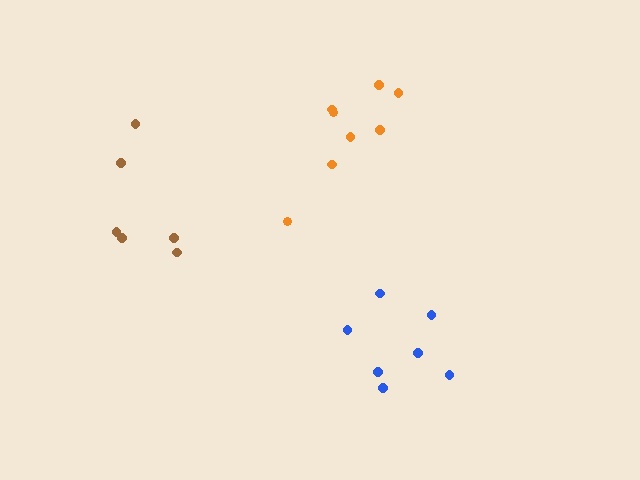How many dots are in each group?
Group 1: 6 dots, Group 2: 8 dots, Group 3: 7 dots (21 total).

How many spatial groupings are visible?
There are 3 spatial groupings.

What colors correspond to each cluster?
The clusters are colored: brown, orange, blue.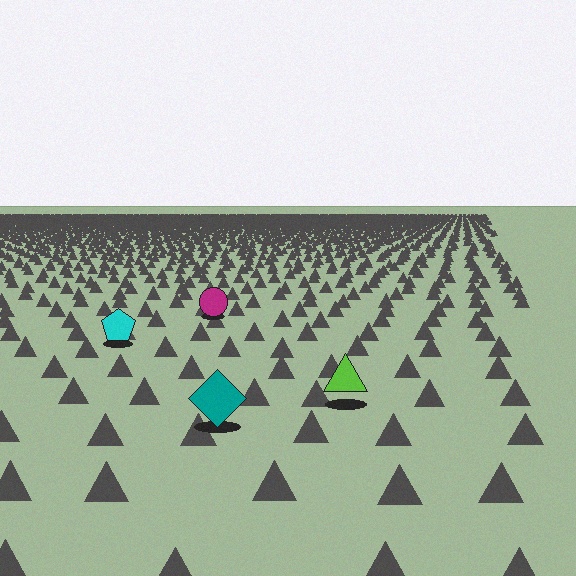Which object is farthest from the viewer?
The magenta circle is farthest from the viewer. It appears smaller and the ground texture around it is denser.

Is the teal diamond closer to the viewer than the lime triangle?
Yes. The teal diamond is closer — you can tell from the texture gradient: the ground texture is coarser near it.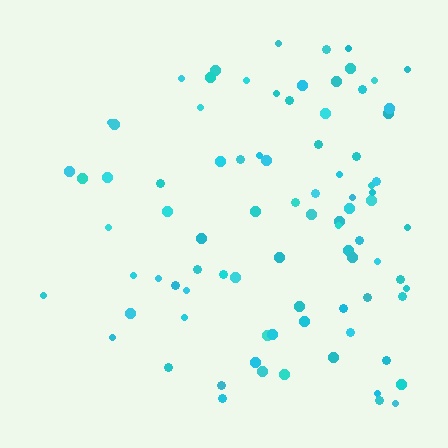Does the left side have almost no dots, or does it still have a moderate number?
Still a moderate number, just noticeably fewer than the right.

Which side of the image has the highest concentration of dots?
The right.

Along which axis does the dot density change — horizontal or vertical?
Horizontal.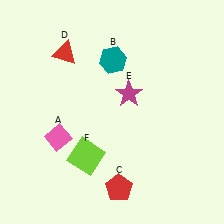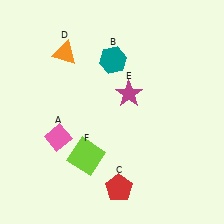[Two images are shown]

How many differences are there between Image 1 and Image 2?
There is 1 difference between the two images.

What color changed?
The triangle (D) changed from red in Image 1 to orange in Image 2.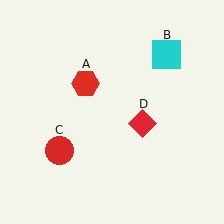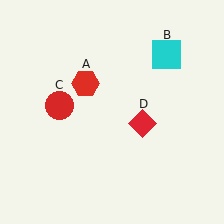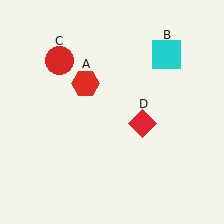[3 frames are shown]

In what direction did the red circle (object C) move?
The red circle (object C) moved up.